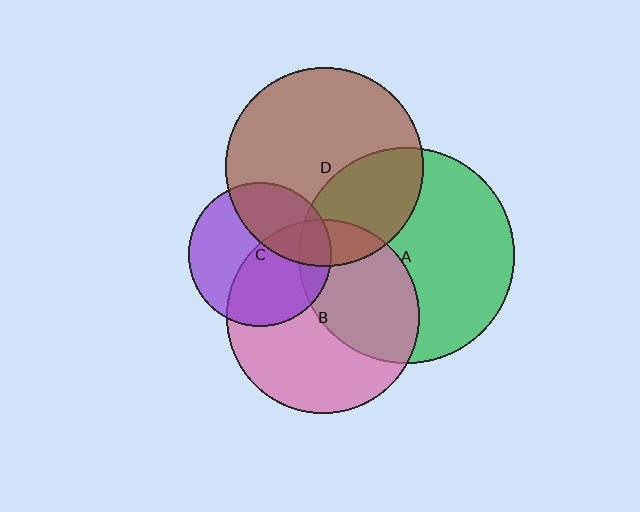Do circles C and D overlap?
Yes.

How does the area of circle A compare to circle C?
Approximately 2.3 times.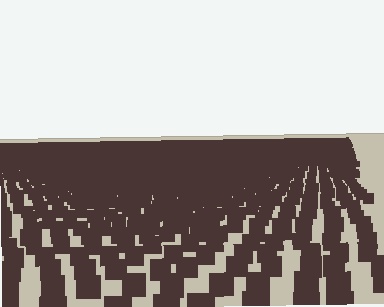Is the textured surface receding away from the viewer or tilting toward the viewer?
The surface is receding away from the viewer. Texture elements get smaller and denser toward the top.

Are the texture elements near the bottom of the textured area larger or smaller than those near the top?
Larger. Near the bottom, elements are closer to the viewer and appear at a bigger on-screen size.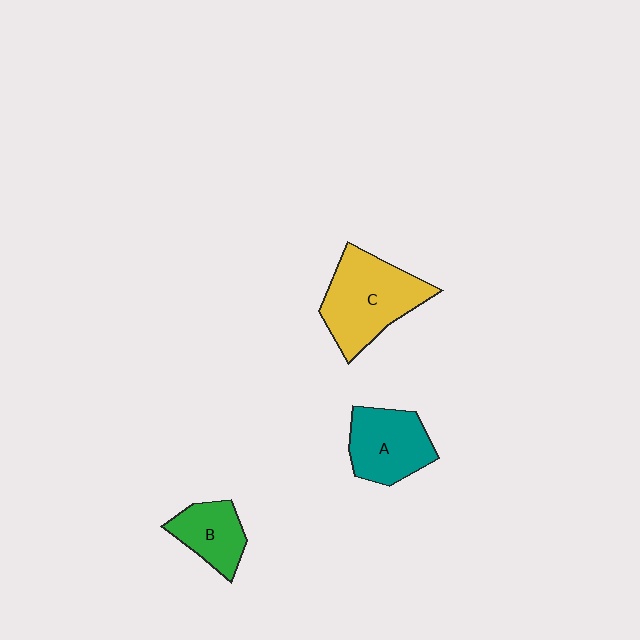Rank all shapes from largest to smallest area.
From largest to smallest: C (yellow), A (teal), B (green).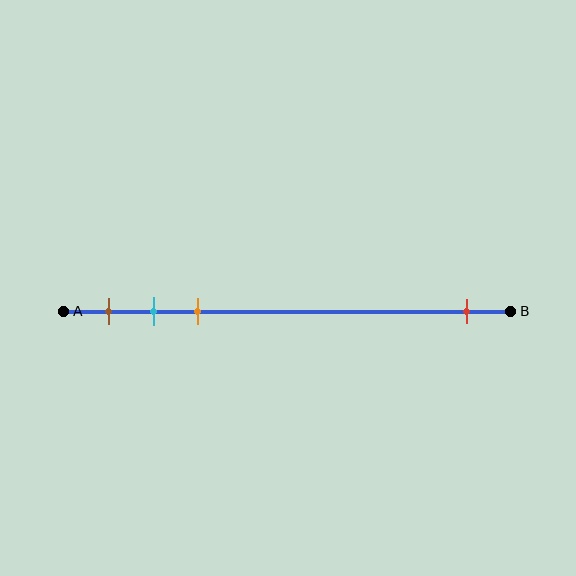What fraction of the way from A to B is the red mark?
The red mark is approximately 90% (0.9) of the way from A to B.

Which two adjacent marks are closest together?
The cyan and orange marks are the closest adjacent pair.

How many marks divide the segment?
There are 4 marks dividing the segment.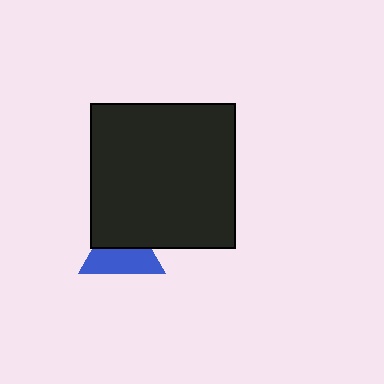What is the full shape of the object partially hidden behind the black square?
The partially hidden object is a blue triangle.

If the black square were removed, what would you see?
You would see the complete blue triangle.